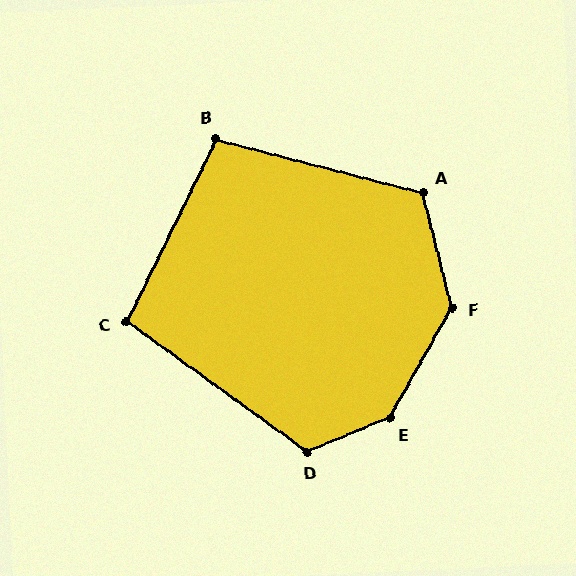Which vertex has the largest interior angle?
E, at approximately 142 degrees.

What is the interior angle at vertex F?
Approximately 136 degrees (obtuse).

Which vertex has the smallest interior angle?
C, at approximately 100 degrees.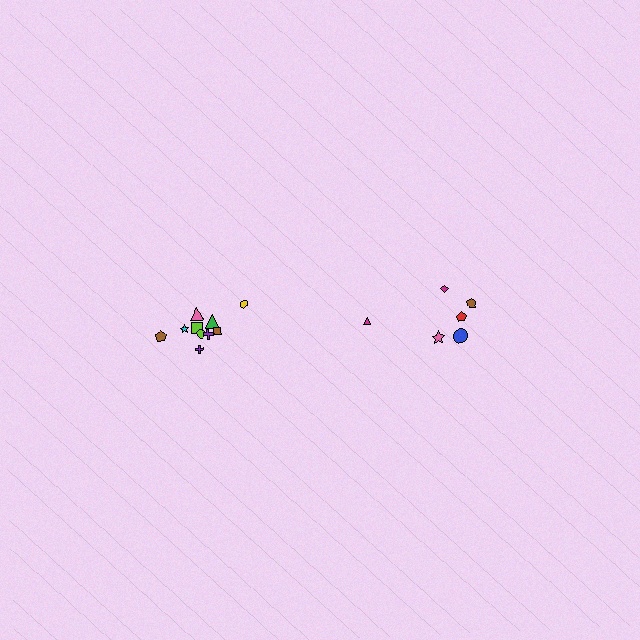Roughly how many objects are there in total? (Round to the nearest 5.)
Roughly 15 objects in total.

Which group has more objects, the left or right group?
The left group.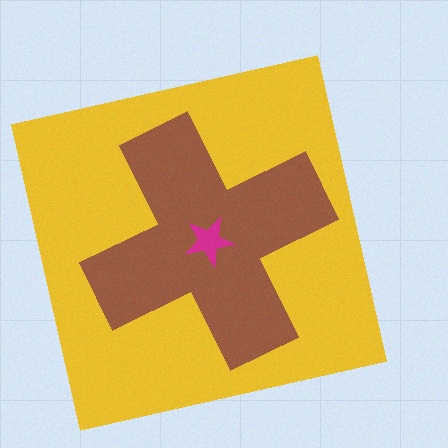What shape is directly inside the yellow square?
The brown cross.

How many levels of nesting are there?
3.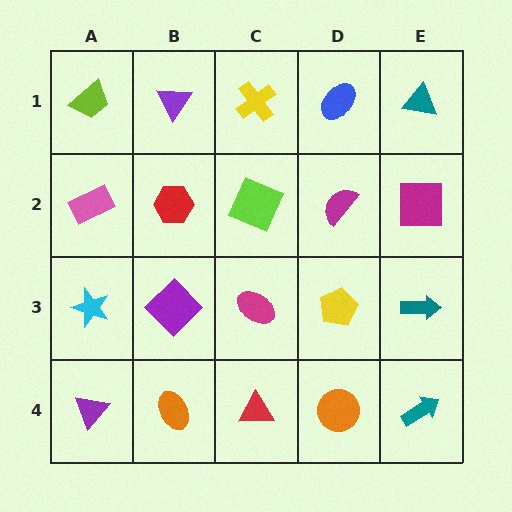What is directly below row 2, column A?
A cyan star.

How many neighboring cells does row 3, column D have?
4.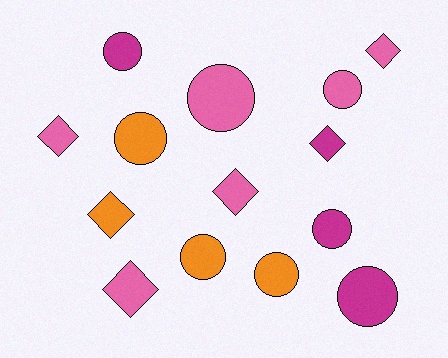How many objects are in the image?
There are 14 objects.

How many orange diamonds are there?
There is 1 orange diamond.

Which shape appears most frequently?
Circle, with 8 objects.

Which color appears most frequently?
Pink, with 6 objects.